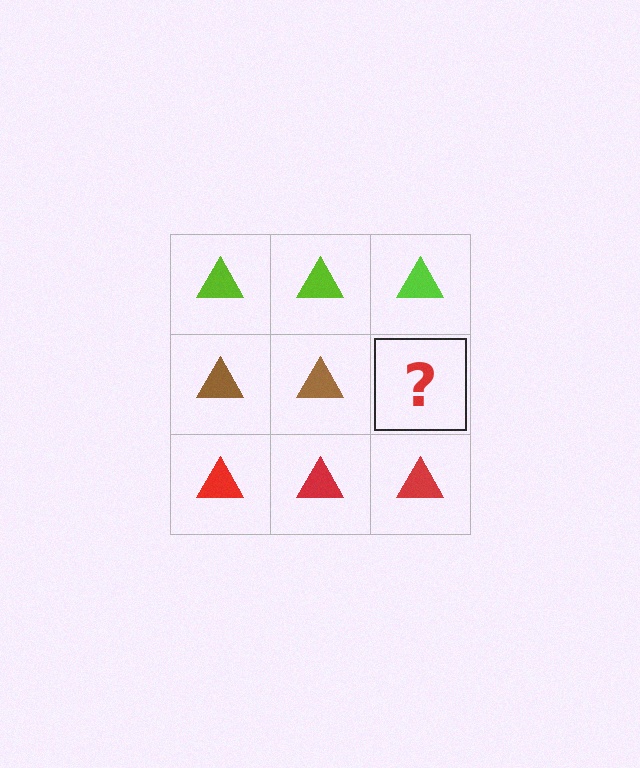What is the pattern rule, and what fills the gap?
The rule is that each row has a consistent color. The gap should be filled with a brown triangle.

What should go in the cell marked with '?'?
The missing cell should contain a brown triangle.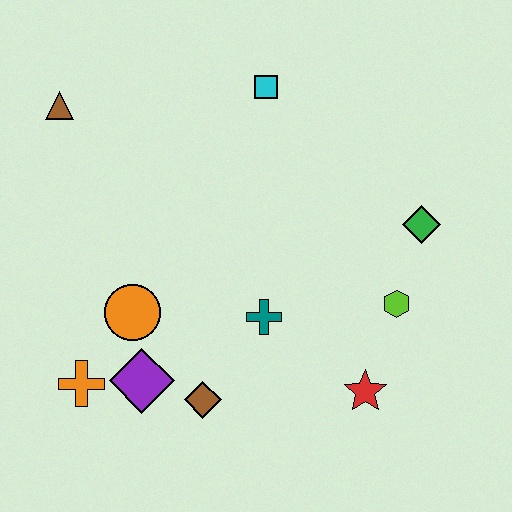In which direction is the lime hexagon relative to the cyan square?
The lime hexagon is below the cyan square.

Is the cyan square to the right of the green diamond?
No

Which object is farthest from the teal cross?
The brown triangle is farthest from the teal cross.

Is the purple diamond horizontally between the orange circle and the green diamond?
Yes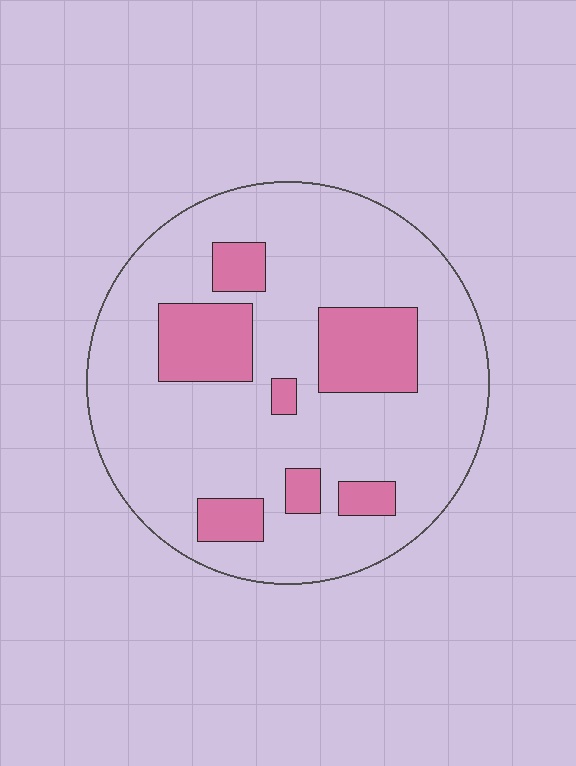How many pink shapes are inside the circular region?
7.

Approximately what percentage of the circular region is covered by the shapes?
Approximately 20%.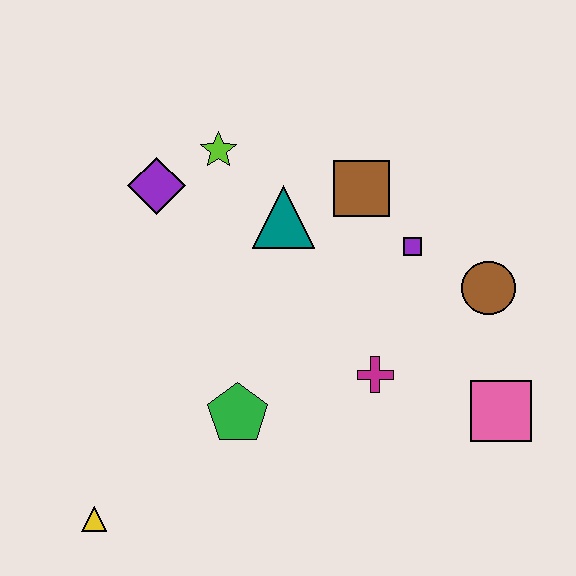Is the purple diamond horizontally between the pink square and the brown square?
No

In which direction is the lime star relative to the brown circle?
The lime star is to the left of the brown circle.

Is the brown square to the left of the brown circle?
Yes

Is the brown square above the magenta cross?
Yes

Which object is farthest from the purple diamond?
The pink square is farthest from the purple diamond.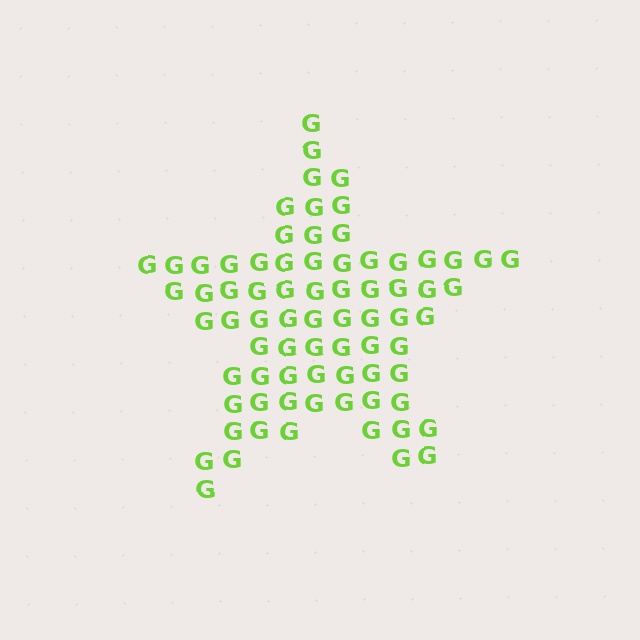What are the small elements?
The small elements are letter G's.